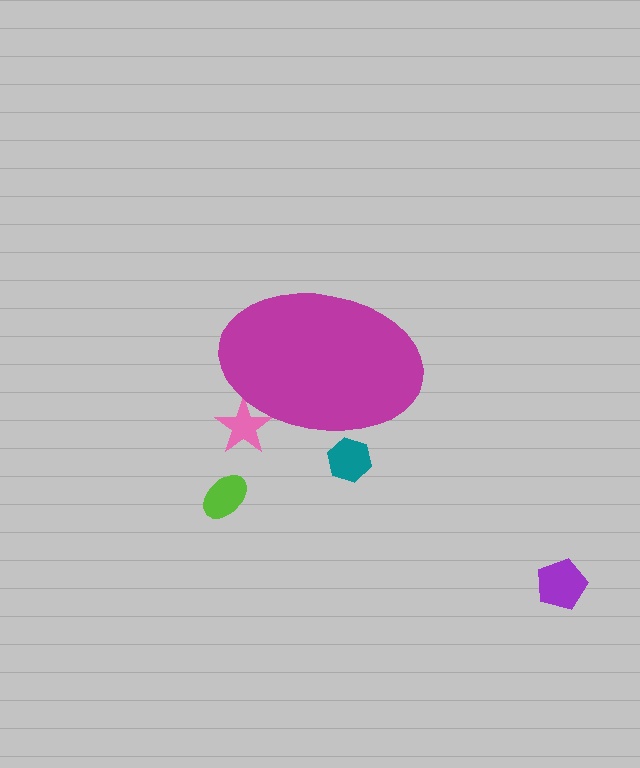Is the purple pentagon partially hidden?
No, the purple pentagon is fully visible.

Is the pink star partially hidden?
Yes, the pink star is partially hidden behind the magenta ellipse.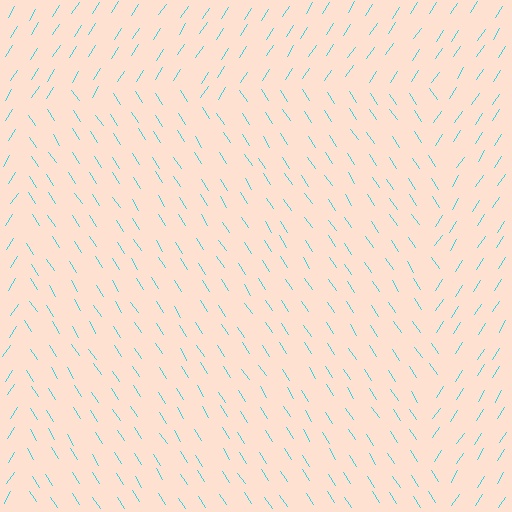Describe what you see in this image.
The image is filled with small cyan line segments. A rectangle region in the image has lines oriented differently from the surrounding lines, creating a visible texture boundary.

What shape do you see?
I see a rectangle.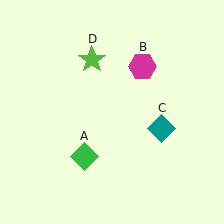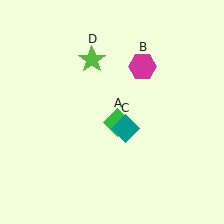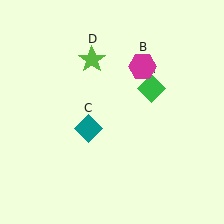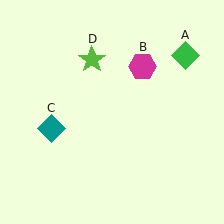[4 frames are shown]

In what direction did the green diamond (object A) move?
The green diamond (object A) moved up and to the right.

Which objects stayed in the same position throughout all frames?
Magenta hexagon (object B) and lime star (object D) remained stationary.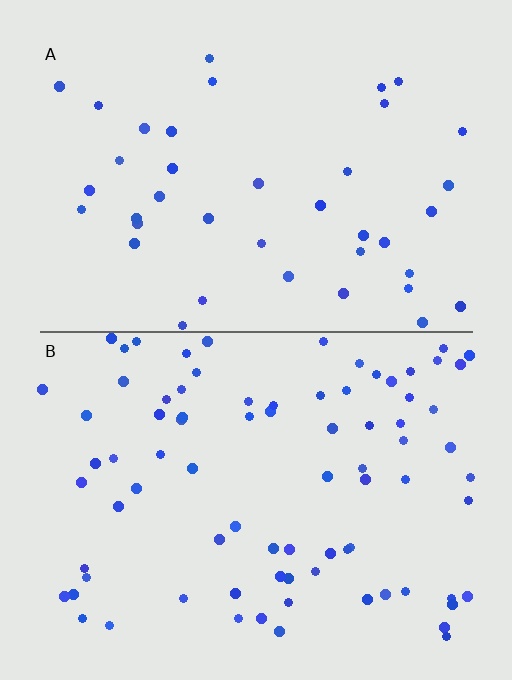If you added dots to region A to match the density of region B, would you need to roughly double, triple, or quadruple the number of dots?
Approximately double.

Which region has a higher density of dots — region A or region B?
B (the bottom).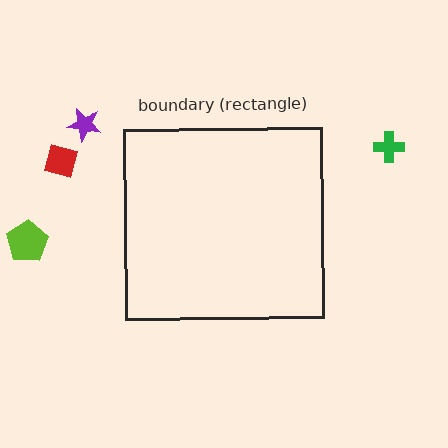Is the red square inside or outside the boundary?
Outside.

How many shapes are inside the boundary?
0 inside, 4 outside.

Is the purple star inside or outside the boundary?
Outside.